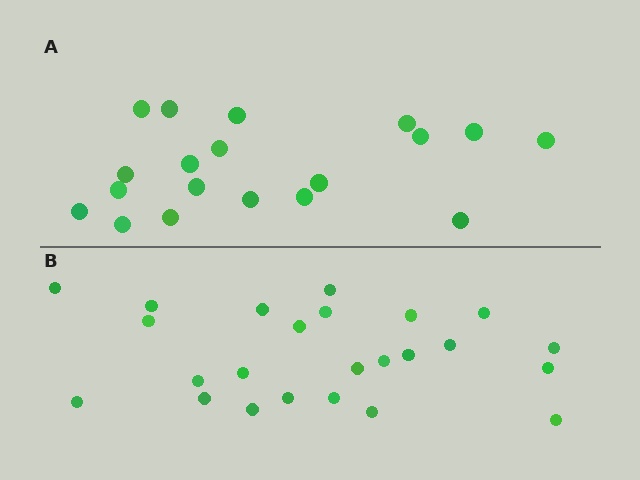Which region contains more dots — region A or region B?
Region B (the bottom region) has more dots.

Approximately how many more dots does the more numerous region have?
Region B has about 5 more dots than region A.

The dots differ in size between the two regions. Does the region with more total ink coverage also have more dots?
No. Region A has more total ink coverage because its dots are larger, but region B actually contains more individual dots. Total area can be misleading — the number of items is what matters here.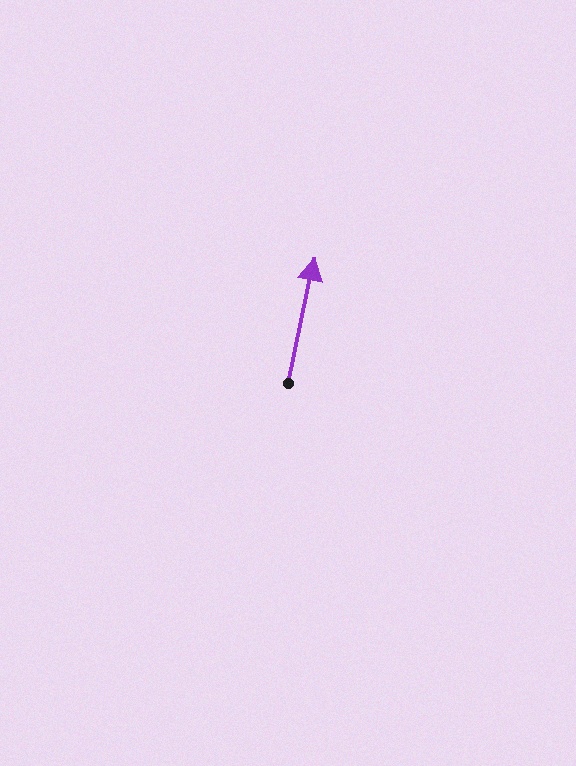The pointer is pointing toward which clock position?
Roughly 12 o'clock.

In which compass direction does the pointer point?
North.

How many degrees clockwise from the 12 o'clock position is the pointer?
Approximately 12 degrees.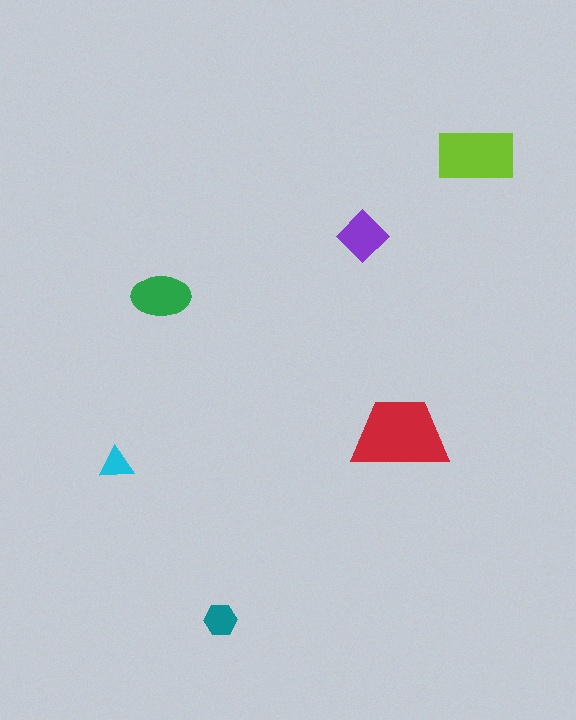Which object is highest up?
The lime rectangle is topmost.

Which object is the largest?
The red trapezoid.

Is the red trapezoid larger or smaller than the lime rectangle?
Larger.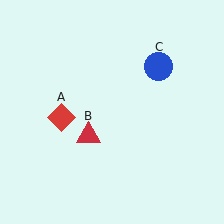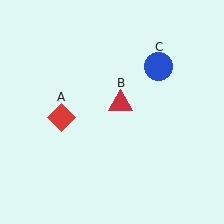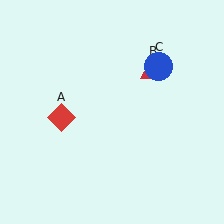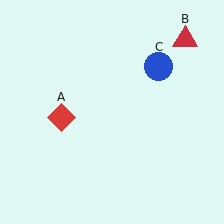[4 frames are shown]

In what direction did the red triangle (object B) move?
The red triangle (object B) moved up and to the right.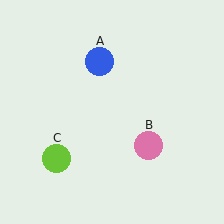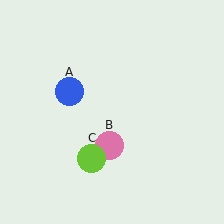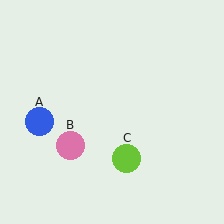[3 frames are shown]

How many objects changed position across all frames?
3 objects changed position: blue circle (object A), pink circle (object B), lime circle (object C).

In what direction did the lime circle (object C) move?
The lime circle (object C) moved right.